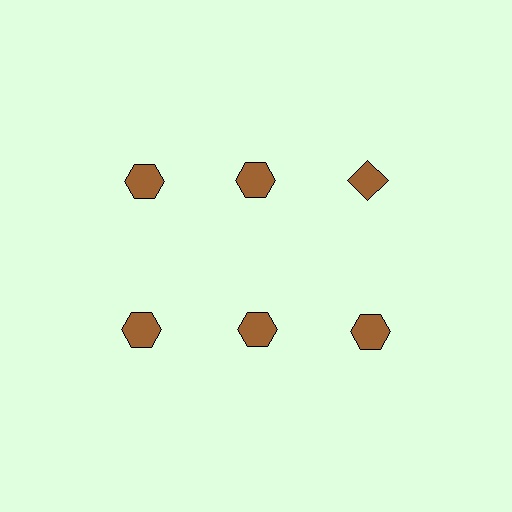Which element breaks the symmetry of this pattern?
The brown diamond in the top row, center column breaks the symmetry. All other shapes are brown hexagons.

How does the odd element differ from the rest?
It has a different shape: diamond instead of hexagon.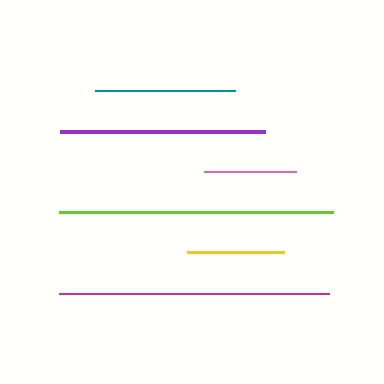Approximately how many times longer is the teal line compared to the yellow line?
The teal line is approximately 1.4 times the length of the yellow line.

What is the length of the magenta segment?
The magenta segment is approximately 270 pixels long.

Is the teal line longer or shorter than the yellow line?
The teal line is longer than the yellow line.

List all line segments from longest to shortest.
From longest to shortest: lime, magenta, purple, teal, yellow, pink.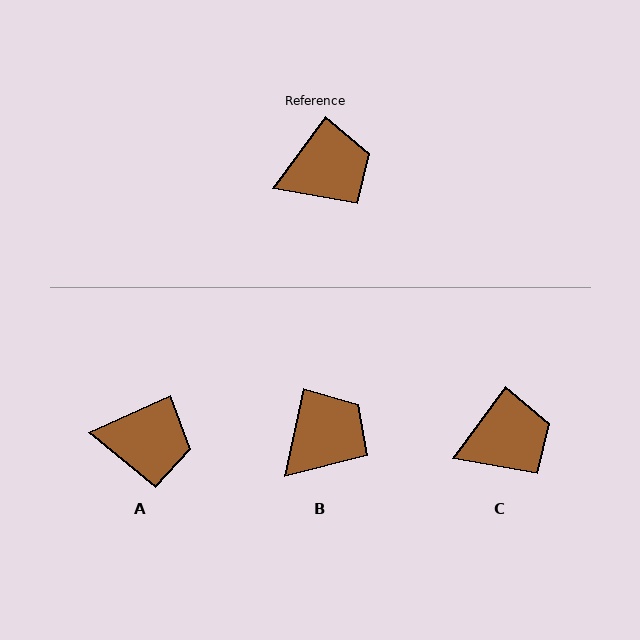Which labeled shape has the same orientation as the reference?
C.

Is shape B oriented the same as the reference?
No, it is off by about 24 degrees.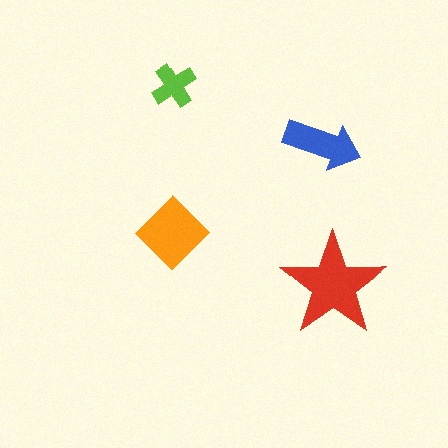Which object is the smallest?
The lime cross.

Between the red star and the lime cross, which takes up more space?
The red star.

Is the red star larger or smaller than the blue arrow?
Larger.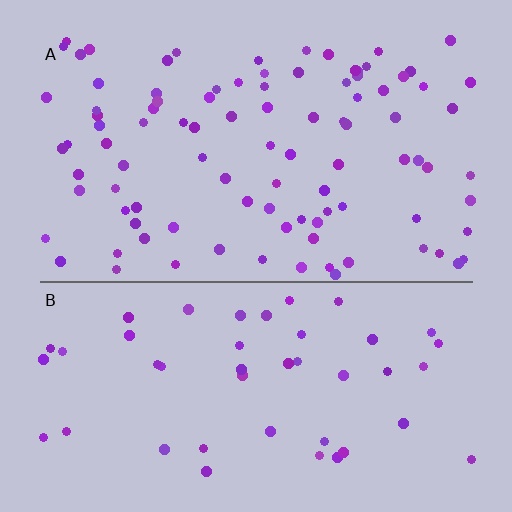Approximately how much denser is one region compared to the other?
Approximately 2.1× — region A over region B.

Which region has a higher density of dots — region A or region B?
A (the top).